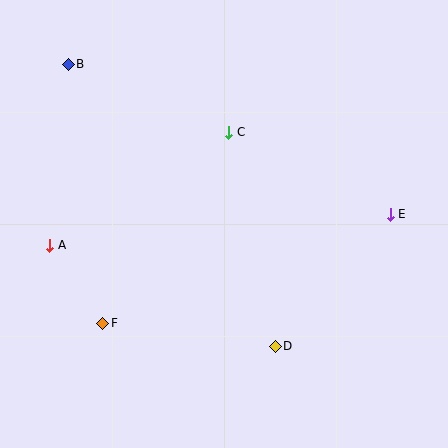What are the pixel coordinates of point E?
Point E is at (390, 214).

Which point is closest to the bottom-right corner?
Point D is closest to the bottom-right corner.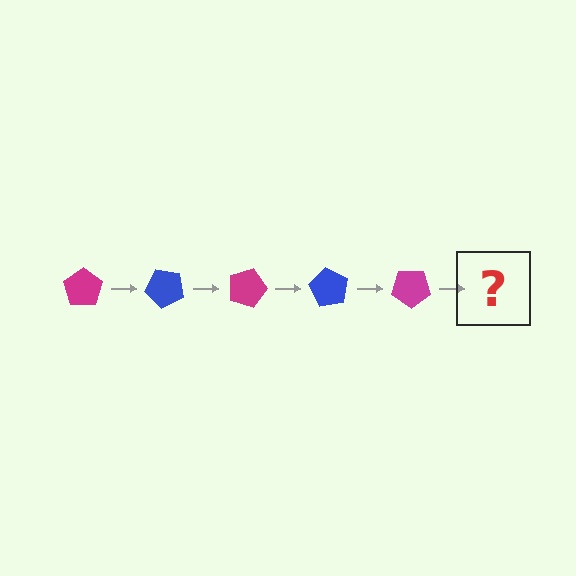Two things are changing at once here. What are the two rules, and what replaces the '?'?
The two rules are that it rotates 45 degrees each step and the color cycles through magenta and blue. The '?' should be a blue pentagon, rotated 225 degrees from the start.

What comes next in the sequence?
The next element should be a blue pentagon, rotated 225 degrees from the start.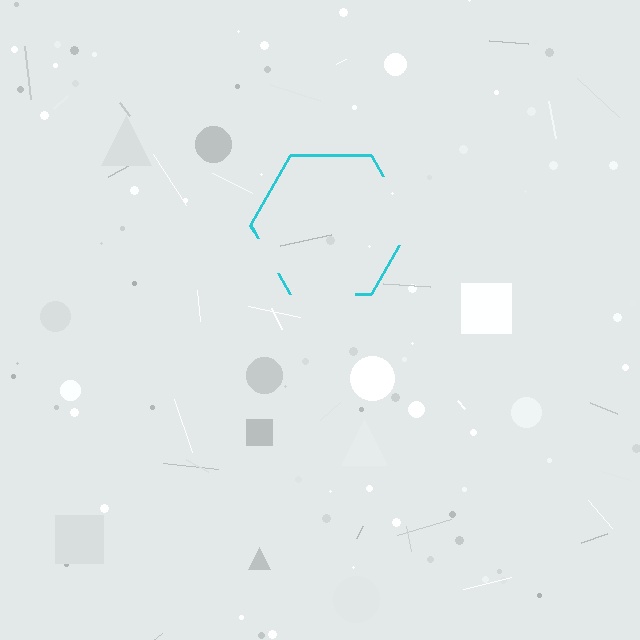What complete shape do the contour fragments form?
The contour fragments form a hexagon.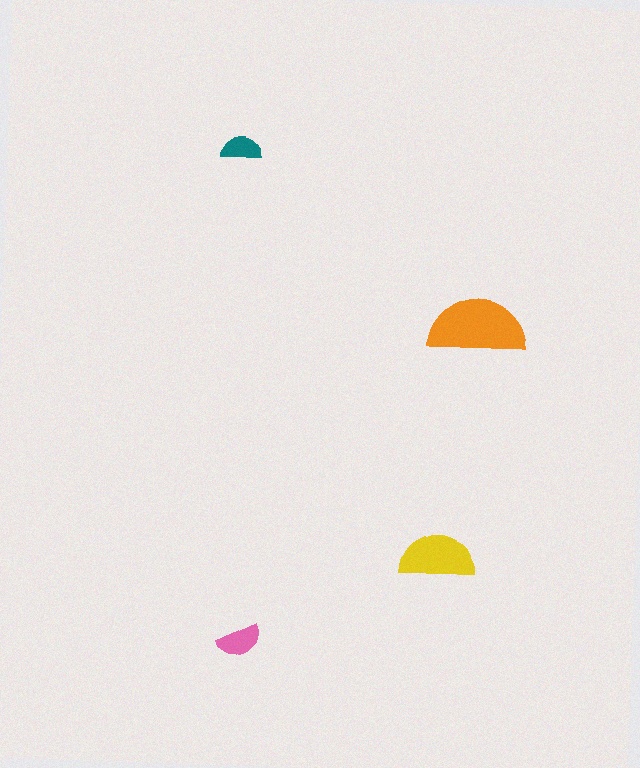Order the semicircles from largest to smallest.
the orange one, the yellow one, the pink one, the teal one.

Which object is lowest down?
The pink semicircle is bottommost.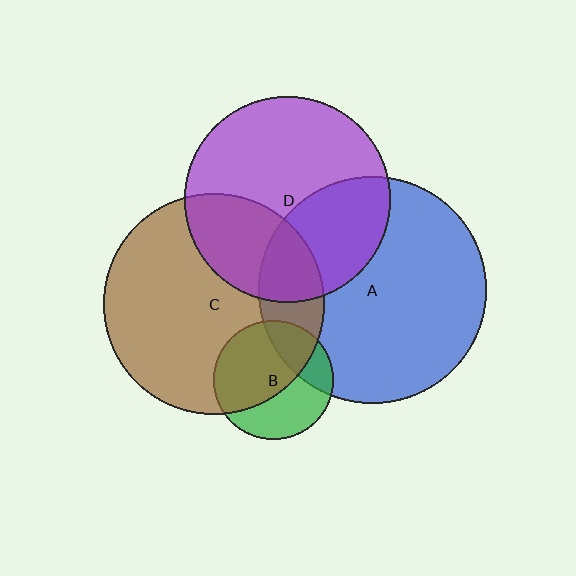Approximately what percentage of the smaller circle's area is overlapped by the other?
Approximately 60%.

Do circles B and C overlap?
Yes.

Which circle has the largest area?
Circle A (blue).